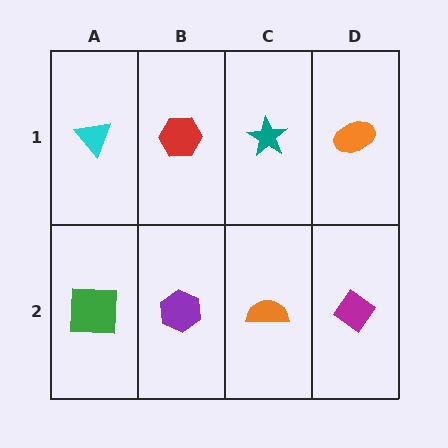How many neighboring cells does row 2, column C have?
3.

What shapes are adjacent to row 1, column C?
An orange semicircle (row 2, column C), a red hexagon (row 1, column B), an orange ellipse (row 1, column D).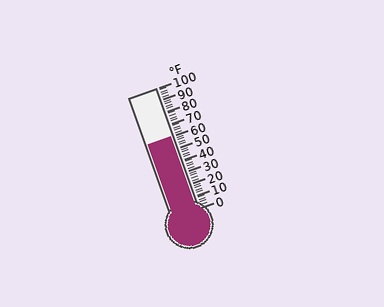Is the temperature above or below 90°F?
The temperature is below 90°F.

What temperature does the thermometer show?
The thermometer shows approximately 60°F.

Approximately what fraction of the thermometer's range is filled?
The thermometer is filled to approximately 60% of its range.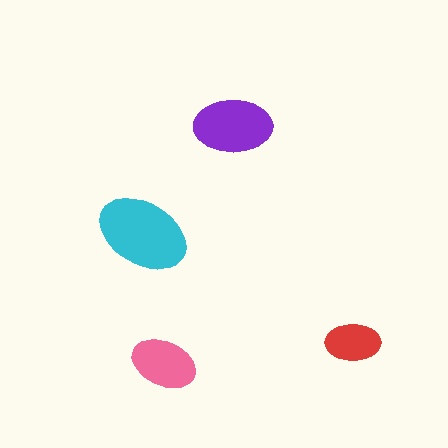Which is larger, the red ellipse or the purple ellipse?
The purple one.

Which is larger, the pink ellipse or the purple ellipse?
The purple one.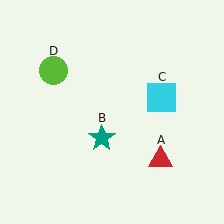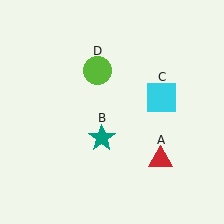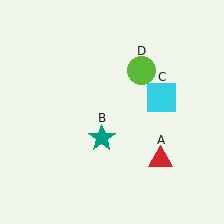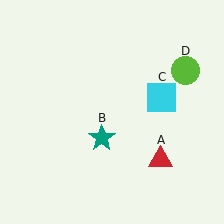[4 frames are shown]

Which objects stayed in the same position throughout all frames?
Red triangle (object A) and teal star (object B) and cyan square (object C) remained stationary.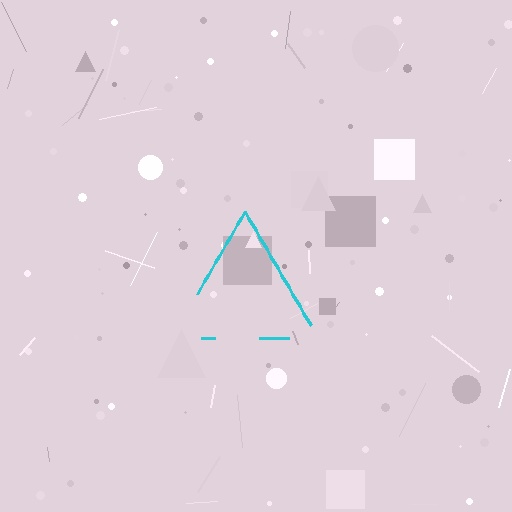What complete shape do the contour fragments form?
The contour fragments form a triangle.